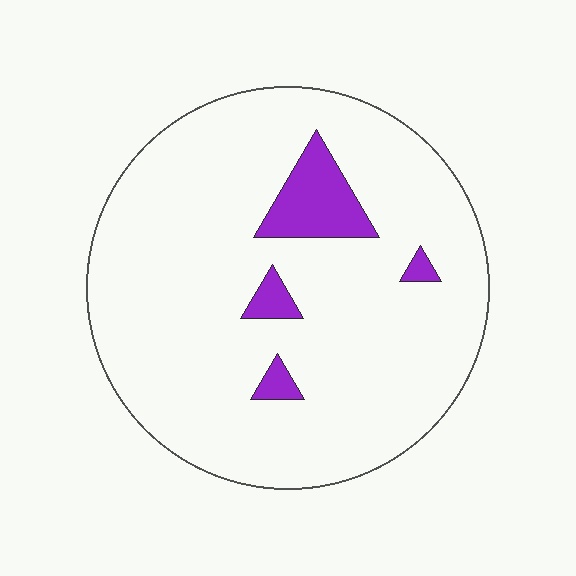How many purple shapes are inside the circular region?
4.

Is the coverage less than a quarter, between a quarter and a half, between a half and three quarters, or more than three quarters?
Less than a quarter.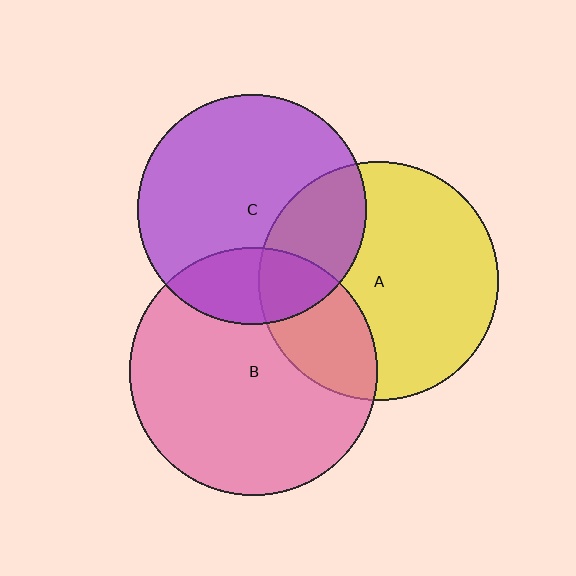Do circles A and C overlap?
Yes.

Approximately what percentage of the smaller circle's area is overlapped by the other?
Approximately 30%.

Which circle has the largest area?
Circle B (pink).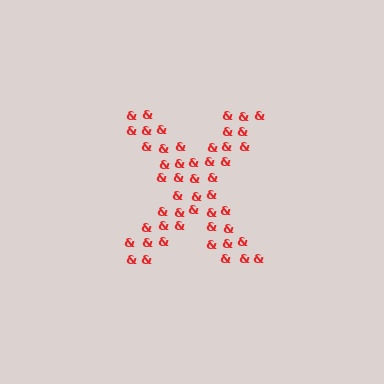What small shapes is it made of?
It is made of small ampersands.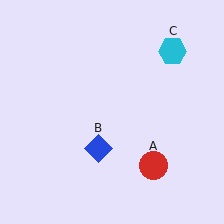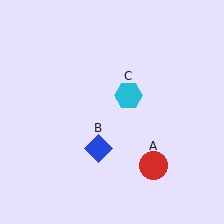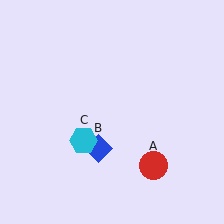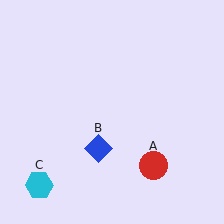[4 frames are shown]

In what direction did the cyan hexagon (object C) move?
The cyan hexagon (object C) moved down and to the left.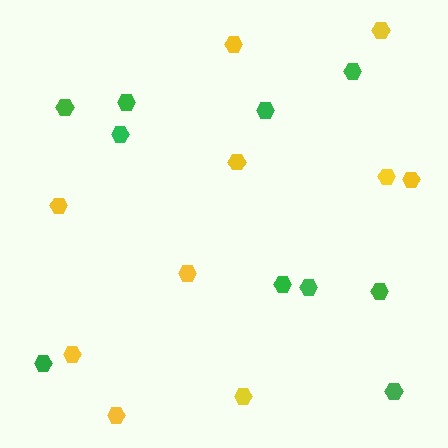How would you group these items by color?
There are 2 groups: one group of green hexagons (10) and one group of yellow hexagons (10).